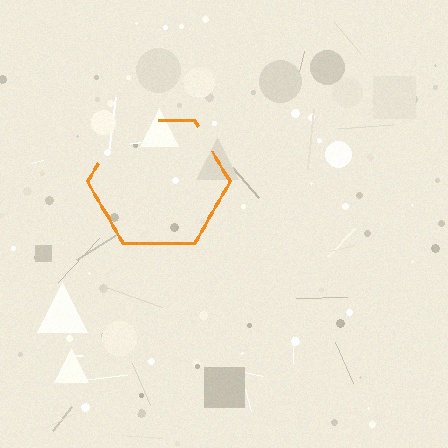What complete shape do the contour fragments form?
The contour fragments form a hexagon.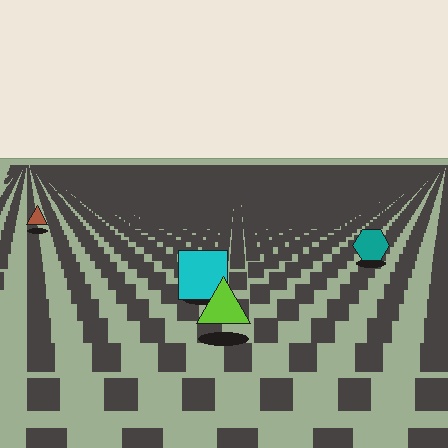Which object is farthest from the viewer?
The brown triangle is farthest from the viewer. It appears smaller and the ground texture around it is denser.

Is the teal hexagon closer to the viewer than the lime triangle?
No. The lime triangle is closer — you can tell from the texture gradient: the ground texture is coarser near it.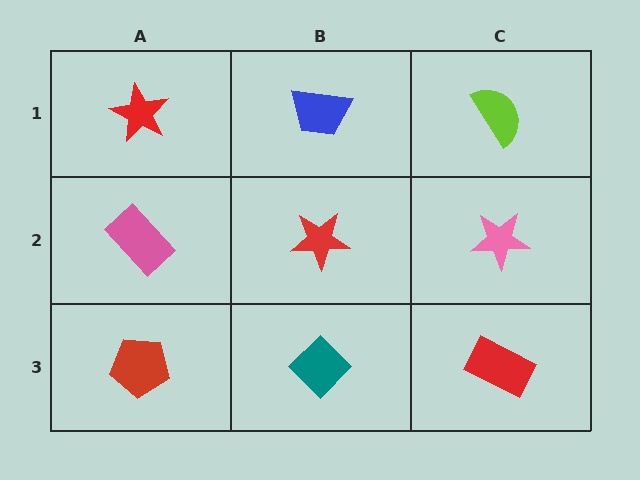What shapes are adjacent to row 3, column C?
A pink star (row 2, column C), a teal diamond (row 3, column B).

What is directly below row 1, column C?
A pink star.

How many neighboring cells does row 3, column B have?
3.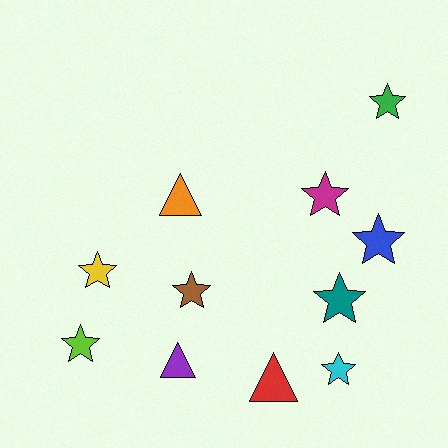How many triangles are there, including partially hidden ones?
There are 3 triangles.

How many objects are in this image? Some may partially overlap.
There are 11 objects.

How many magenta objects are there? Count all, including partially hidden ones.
There is 1 magenta object.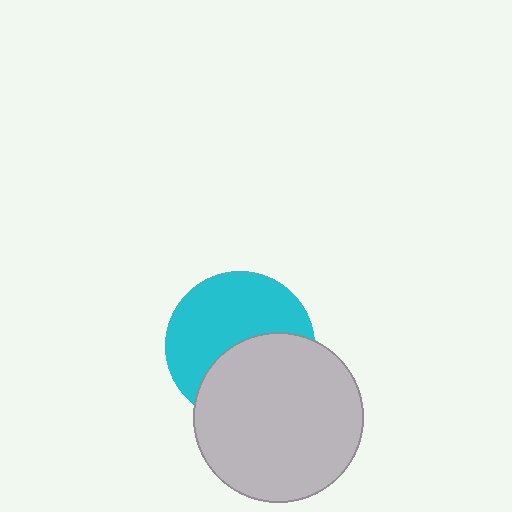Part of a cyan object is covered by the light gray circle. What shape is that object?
It is a circle.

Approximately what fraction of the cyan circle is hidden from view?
Roughly 44% of the cyan circle is hidden behind the light gray circle.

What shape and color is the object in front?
The object in front is a light gray circle.